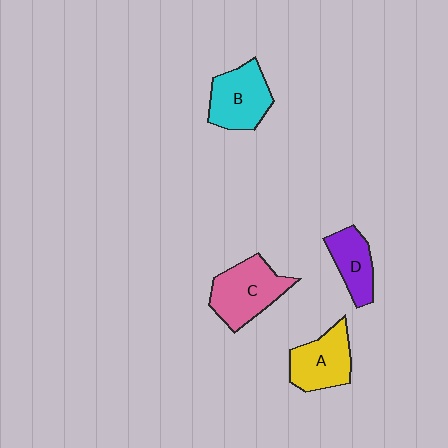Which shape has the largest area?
Shape C (pink).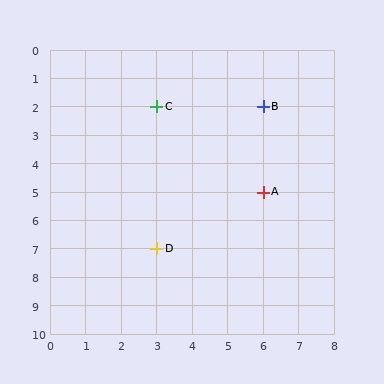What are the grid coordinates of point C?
Point C is at grid coordinates (3, 2).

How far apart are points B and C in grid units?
Points B and C are 3 columns apart.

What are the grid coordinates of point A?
Point A is at grid coordinates (6, 5).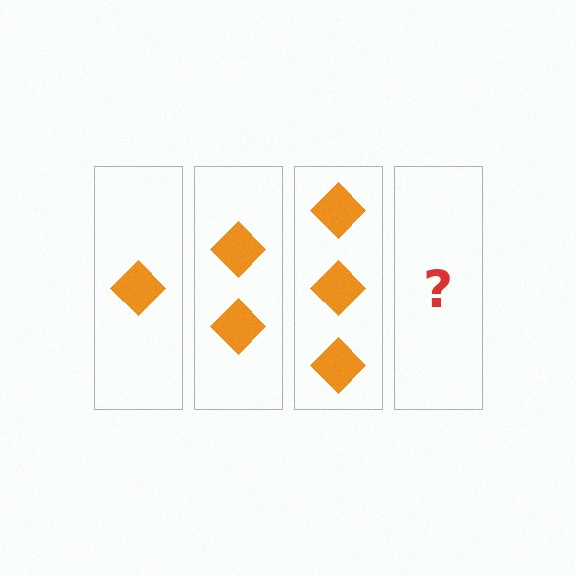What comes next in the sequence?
The next element should be 4 diamonds.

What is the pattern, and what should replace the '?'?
The pattern is that each step adds one more diamond. The '?' should be 4 diamonds.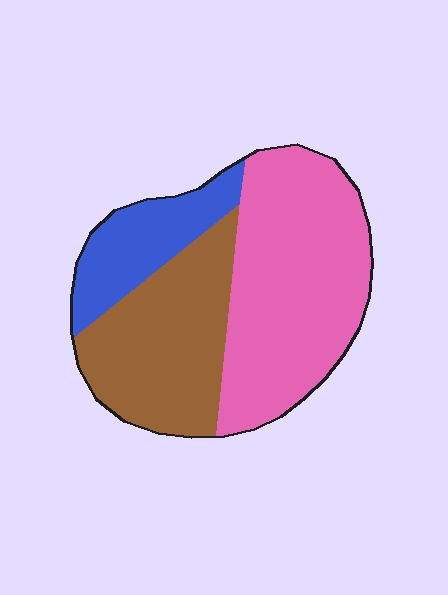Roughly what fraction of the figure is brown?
Brown covers about 35% of the figure.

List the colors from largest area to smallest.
From largest to smallest: pink, brown, blue.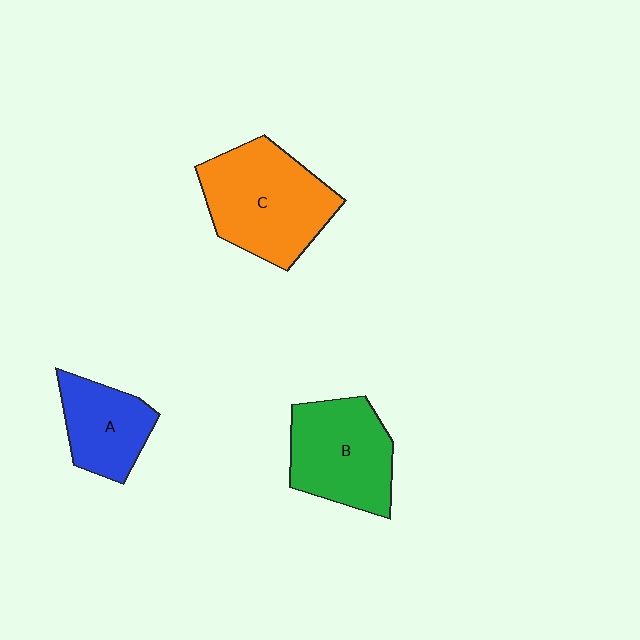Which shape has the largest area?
Shape C (orange).